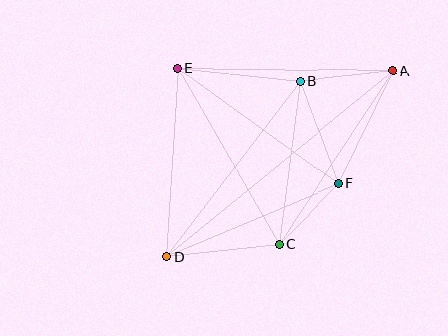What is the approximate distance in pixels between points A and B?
The distance between A and B is approximately 94 pixels.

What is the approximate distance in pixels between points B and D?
The distance between B and D is approximately 220 pixels.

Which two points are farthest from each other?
Points A and D are farthest from each other.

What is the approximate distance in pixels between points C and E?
The distance between C and E is approximately 203 pixels.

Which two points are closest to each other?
Points C and F are closest to each other.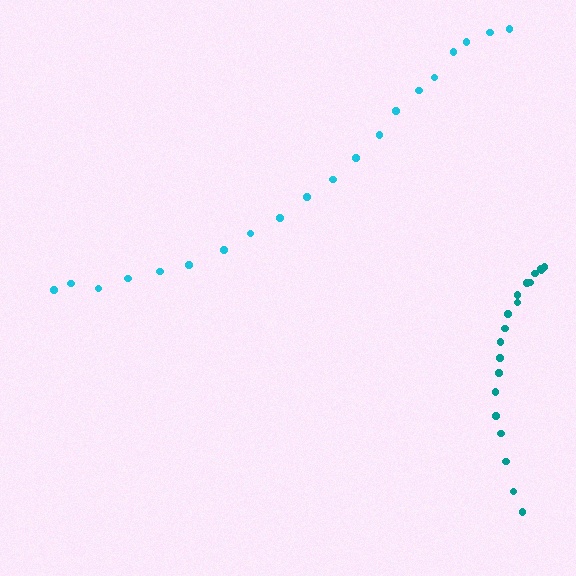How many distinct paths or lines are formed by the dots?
There are 2 distinct paths.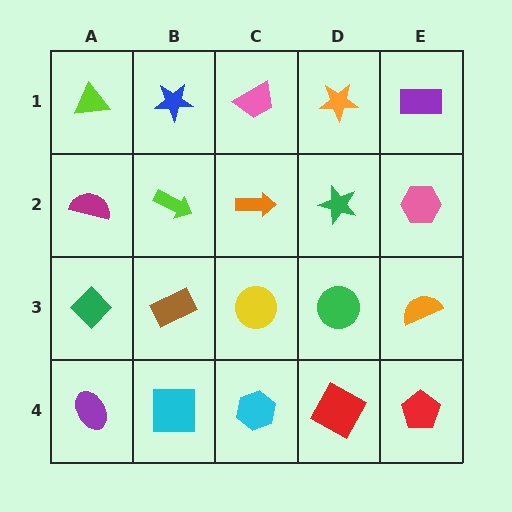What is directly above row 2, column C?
A pink trapezoid.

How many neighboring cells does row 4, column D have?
3.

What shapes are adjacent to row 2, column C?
A pink trapezoid (row 1, column C), a yellow circle (row 3, column C), a lime arrow (row 2, column B), a green star (row 2, column D).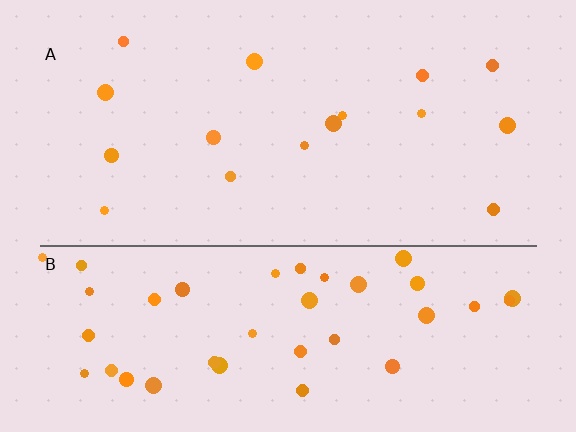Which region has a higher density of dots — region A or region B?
B (the bottom).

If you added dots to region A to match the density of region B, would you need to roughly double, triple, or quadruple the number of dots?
Approximately triple.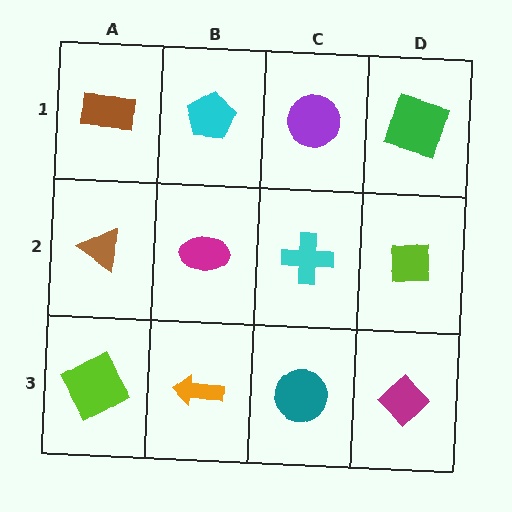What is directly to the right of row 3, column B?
A teal circle.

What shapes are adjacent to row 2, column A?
A brown rectangle (row 1, column A), a lime square (row 3, column A), a magenta ellipse (row 2, column B).